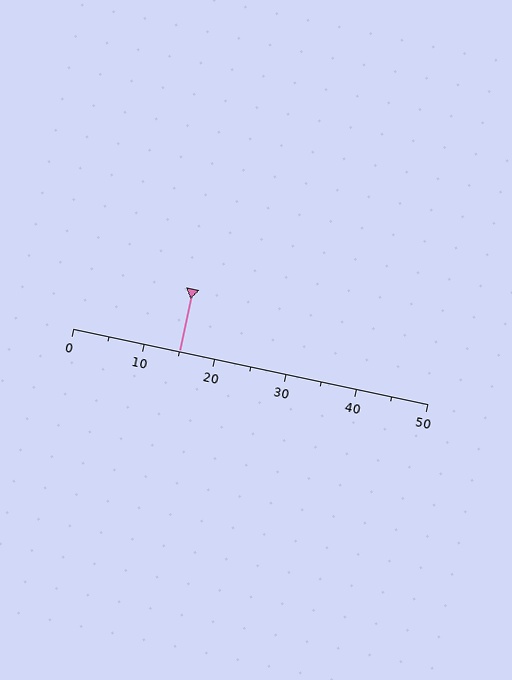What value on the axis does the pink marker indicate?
The marker indicates approximately 15.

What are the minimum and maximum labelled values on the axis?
The axis runs from 0 to 50.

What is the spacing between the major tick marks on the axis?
The major ticks are spaced 10 apart.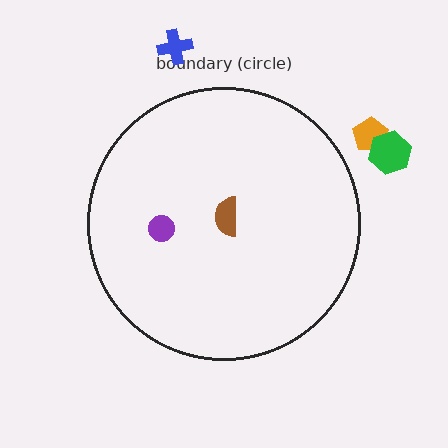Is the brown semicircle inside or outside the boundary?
Inside.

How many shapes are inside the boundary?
2 inside, 3 outside.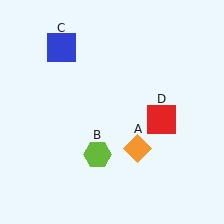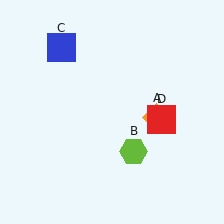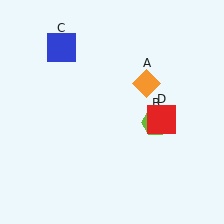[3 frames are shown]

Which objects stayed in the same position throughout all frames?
Blue square (object C) and red square (object D) remained stationary.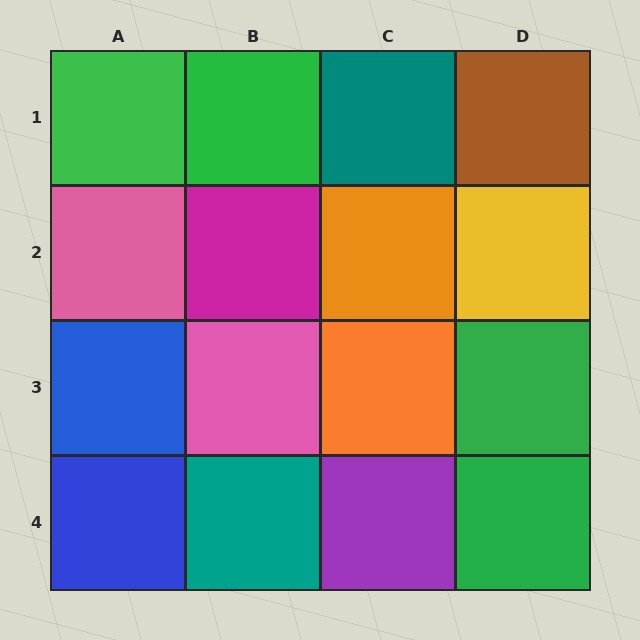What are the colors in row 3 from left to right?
Blue, pink, orange, green.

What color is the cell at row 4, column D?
Green.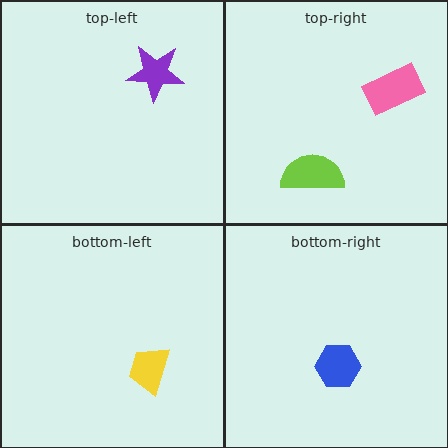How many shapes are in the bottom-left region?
1.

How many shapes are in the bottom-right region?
1.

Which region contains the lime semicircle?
The top-right region.